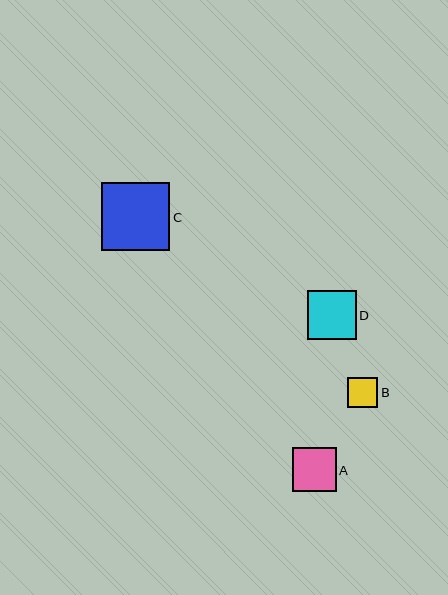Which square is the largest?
Square C is the largest with a size of approximately 68 pixels.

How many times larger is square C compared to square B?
Square C is approximately 2.2 times the size of square B.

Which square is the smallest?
Square B is the smallest with a size of approximately 31 pixels.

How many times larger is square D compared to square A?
Square D is approximately 1.1 times the size of square A.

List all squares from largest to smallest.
From largest to smallest: C, D, A, B.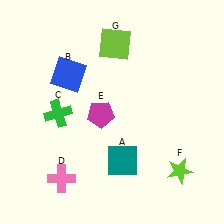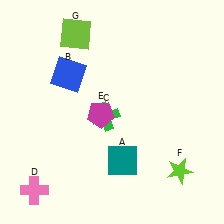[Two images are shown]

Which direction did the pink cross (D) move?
The pink cross (D) moved left.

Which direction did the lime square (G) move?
The lime square (G) moved left.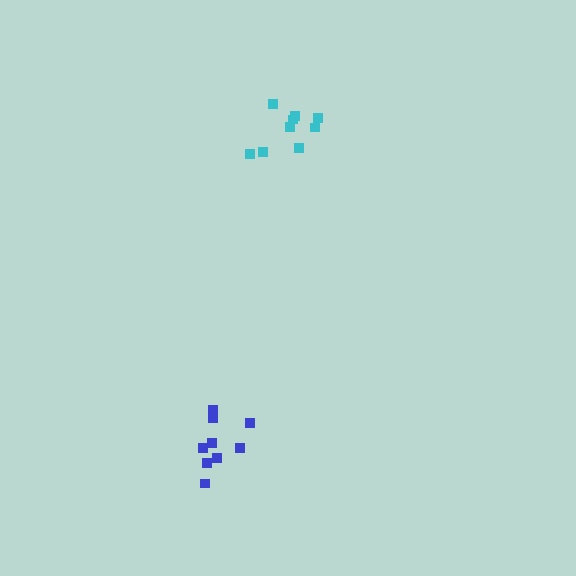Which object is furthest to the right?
The cyan cluster is rightmost.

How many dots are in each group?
Group 1: 9 dots, Group 2: 9 dots (18 total).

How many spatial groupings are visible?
There are 2 spatial groupings.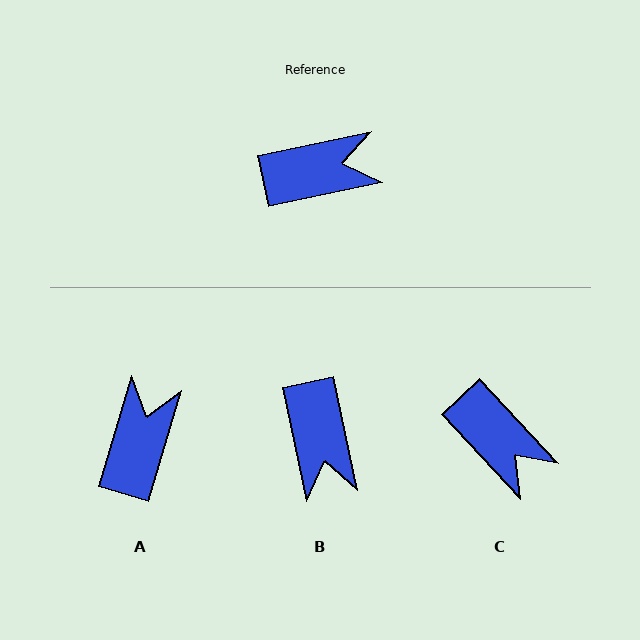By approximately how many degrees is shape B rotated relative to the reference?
Approximately 90 degrees clockwise.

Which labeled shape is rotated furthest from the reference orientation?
B, about 90 degrees away.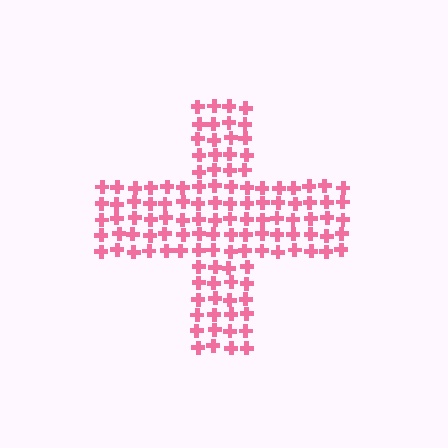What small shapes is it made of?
It is made of small crosses.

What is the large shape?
The large shape is a cross.